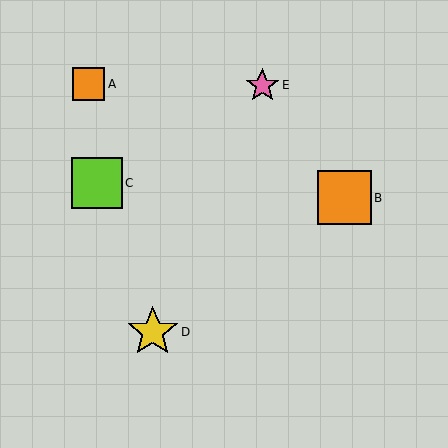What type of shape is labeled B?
Shape B is an orange square.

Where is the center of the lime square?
The center of the lime square is at (97, 183).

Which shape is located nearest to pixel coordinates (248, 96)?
The pink star (labeled E) at (262, 85) is nearest to that location.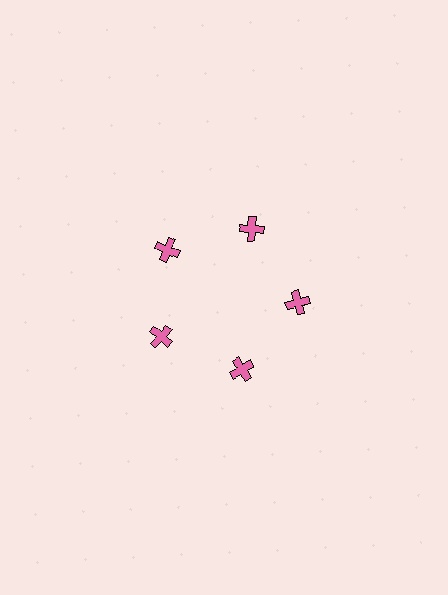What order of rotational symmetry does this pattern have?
This pattern has 5-fold rotational symmetry.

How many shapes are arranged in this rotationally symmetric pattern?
There are 5 shapes, arranged in 5 groups of 1.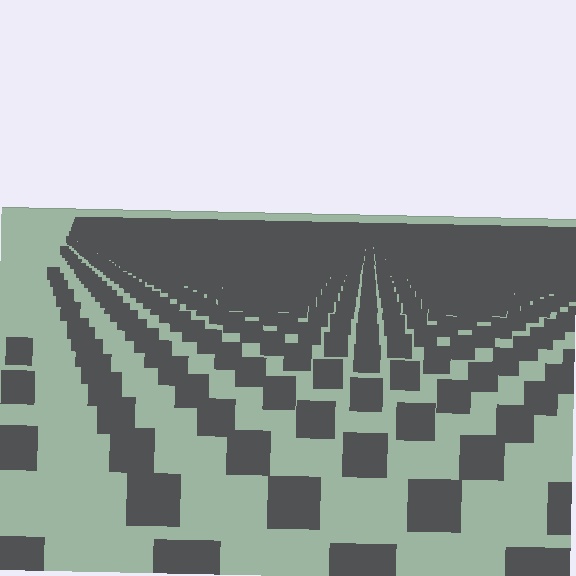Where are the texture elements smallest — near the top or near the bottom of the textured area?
Near the top.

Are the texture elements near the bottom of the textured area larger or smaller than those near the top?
Larger. Near the bottom, elements are closer to the viewer and appear at a bigger on-screen size.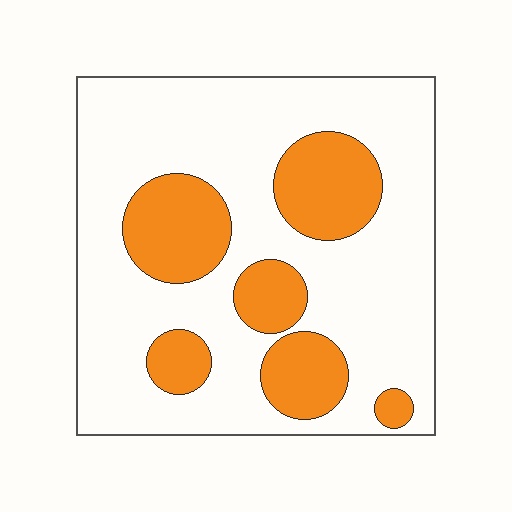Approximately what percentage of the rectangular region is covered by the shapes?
Approximately 25%.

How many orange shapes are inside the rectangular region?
6.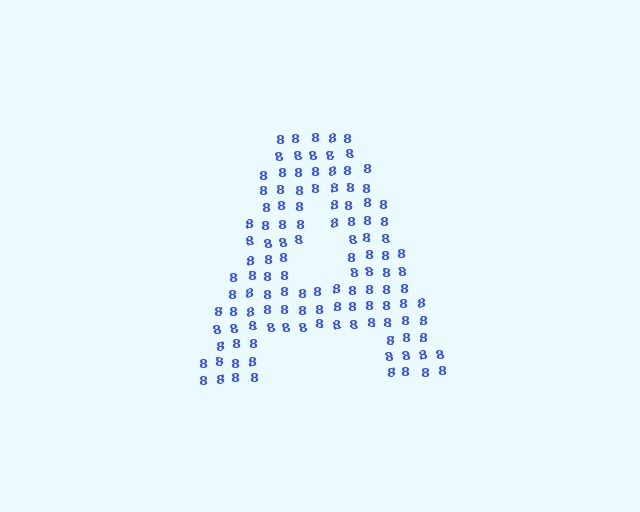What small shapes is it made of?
It is made of small digit 8's.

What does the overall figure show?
The overall figure shows the letter A.